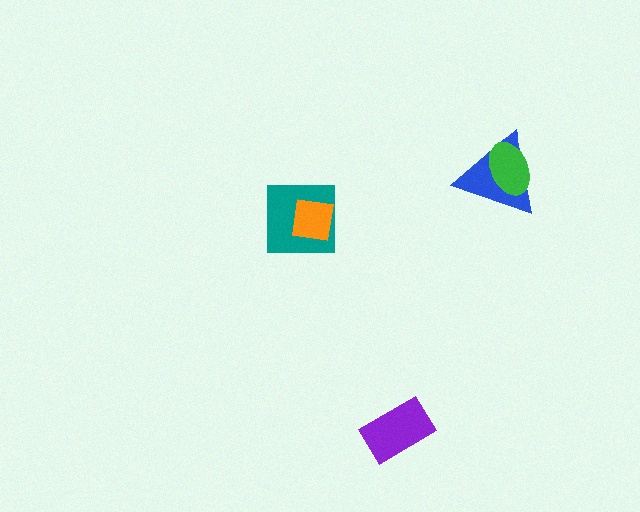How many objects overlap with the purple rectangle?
0 objects overlap with the purple rectangle.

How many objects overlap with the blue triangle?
1 object overlaps with the blue triangle.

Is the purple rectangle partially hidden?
No, no other shape covers it.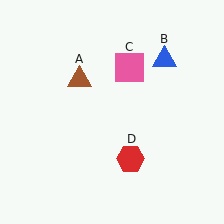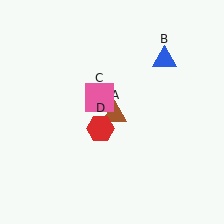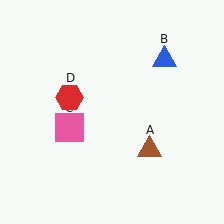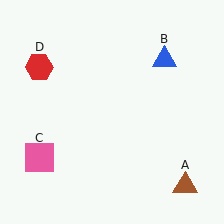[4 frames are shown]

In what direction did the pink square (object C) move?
The pink square (object C) moved down and to the left.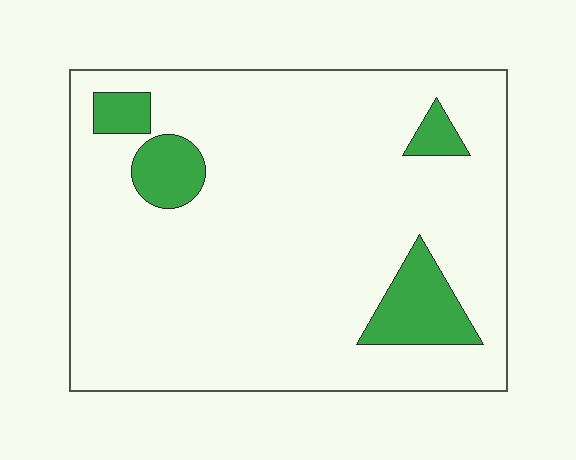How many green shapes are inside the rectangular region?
4.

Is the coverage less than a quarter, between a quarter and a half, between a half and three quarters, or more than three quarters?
Less than a quarter.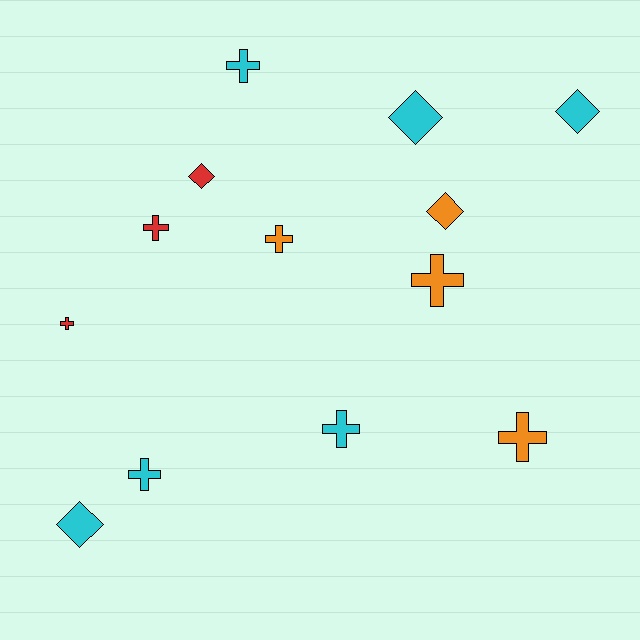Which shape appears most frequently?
Cross, with 8 objects.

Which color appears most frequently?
Cyan, with 6 objects.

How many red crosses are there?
There are 2 red crosses.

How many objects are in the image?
There are 13 objects.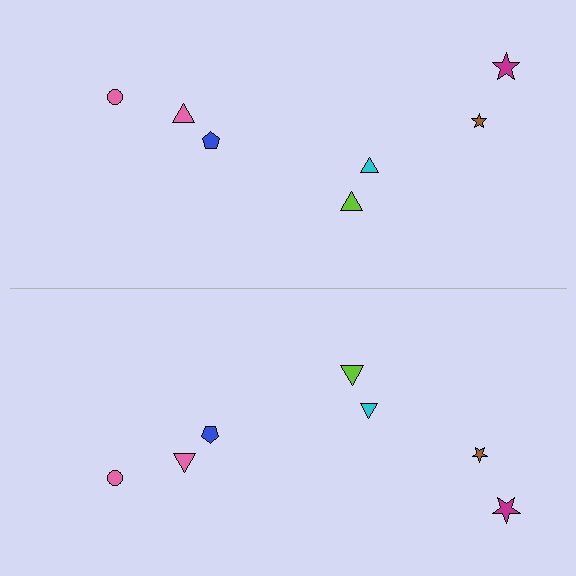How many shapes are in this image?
There are 14 shapes in this image.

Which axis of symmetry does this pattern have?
The pattern has a horizontal axis of symmetry running through the center of the image.